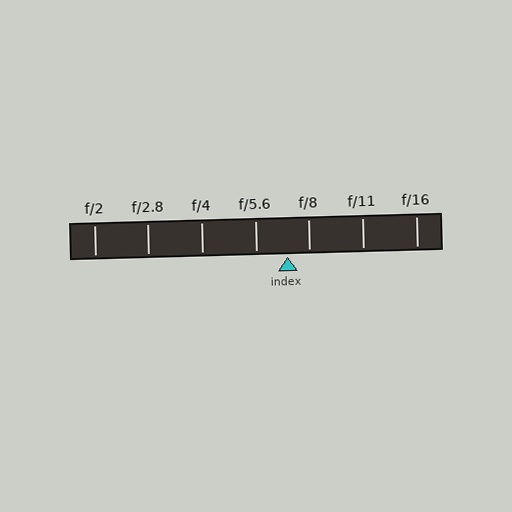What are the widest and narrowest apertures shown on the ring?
The widest aperture shown is f/2 and the narrowest is f/16.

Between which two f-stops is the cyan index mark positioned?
The index mark is between f/5.6 and f/8.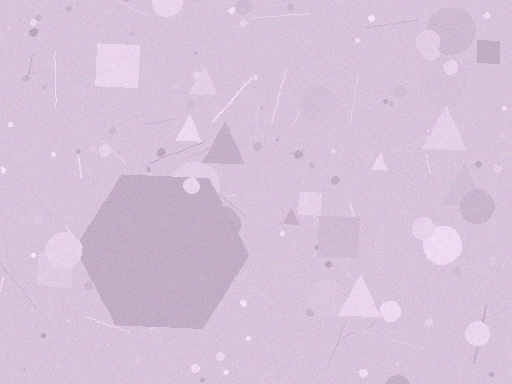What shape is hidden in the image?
A hexagon is hidden in the image.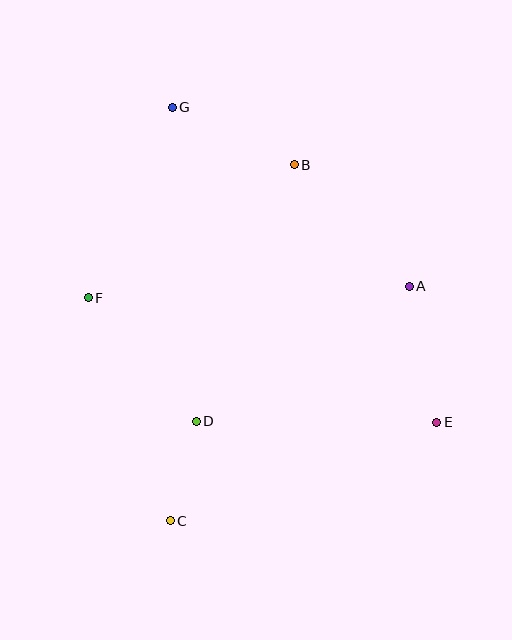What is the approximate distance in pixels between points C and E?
The distance between C and E is approximately 284 pixels.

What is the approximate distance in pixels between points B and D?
The distance between B and D is approximately 274 pixels.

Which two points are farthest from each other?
Points C and G are farthest from each other.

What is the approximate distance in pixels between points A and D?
The distance between A and D is approximately 252 pixels.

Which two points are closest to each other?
Points C and D are closest to each other.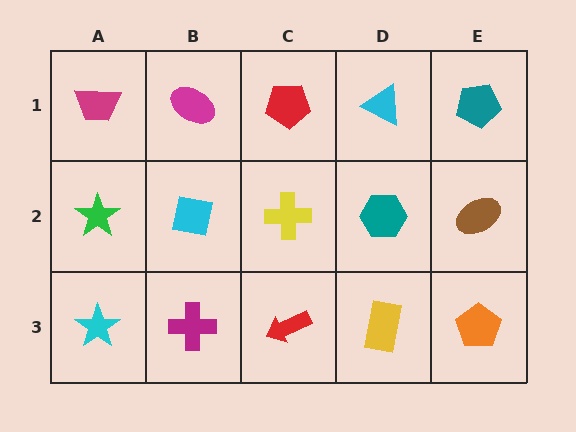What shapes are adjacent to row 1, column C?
A yellow cross (row 2, column C), a magenta ellipse (row 1, column B), a cyan triangle (row 1, column D).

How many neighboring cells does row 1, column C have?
3.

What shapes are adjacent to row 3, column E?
A brown ellipse (row 2, column E), a yellow rectangle (row 3, column D).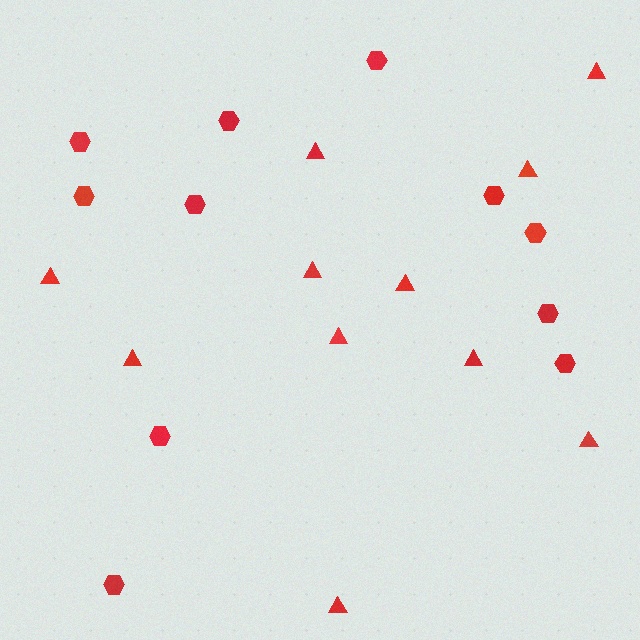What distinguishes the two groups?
There are 2 groups: one group of triangles (11) and one group of hexagons (11).